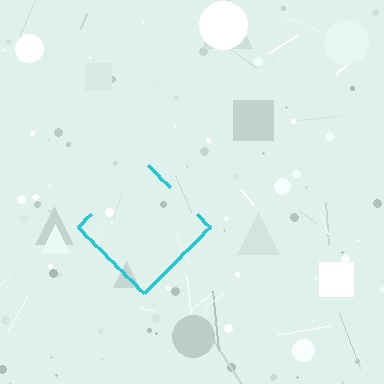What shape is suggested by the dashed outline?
The dashed outline suggests a diamond.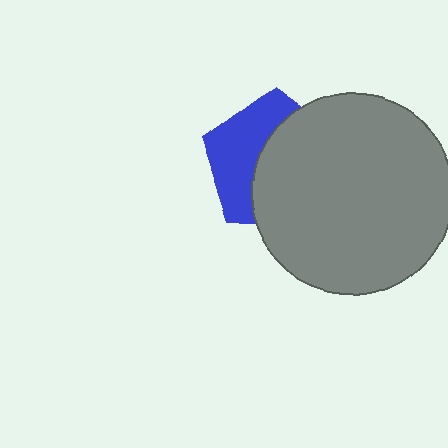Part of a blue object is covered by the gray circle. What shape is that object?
It is a pentagon.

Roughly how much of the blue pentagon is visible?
A small part of it is visible (roughly 42%).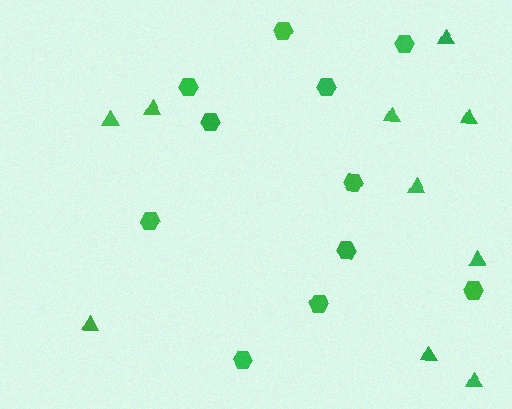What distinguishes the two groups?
There are 2 groups: one group of triangles (10) and one group of hexagons (11).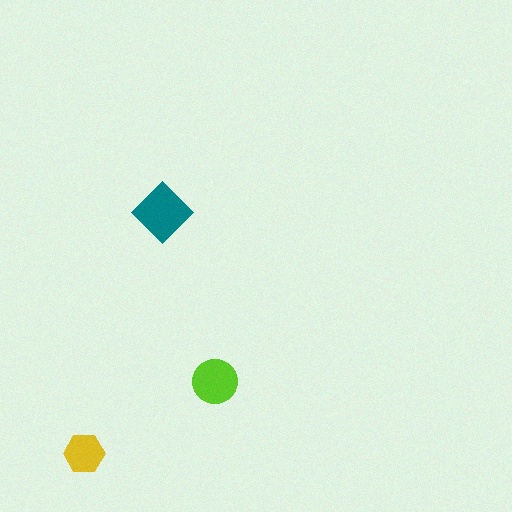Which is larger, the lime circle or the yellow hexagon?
The lime circle.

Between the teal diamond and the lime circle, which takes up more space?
The teal diamond.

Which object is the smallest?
The yellow hexagon.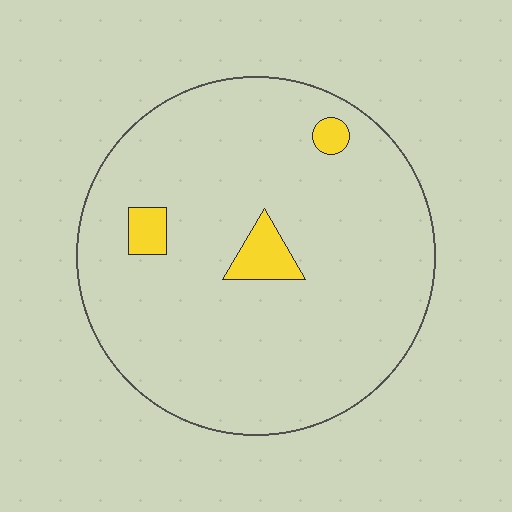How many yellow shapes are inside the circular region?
3.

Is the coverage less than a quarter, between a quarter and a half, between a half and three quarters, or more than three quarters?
Less than a quarter.